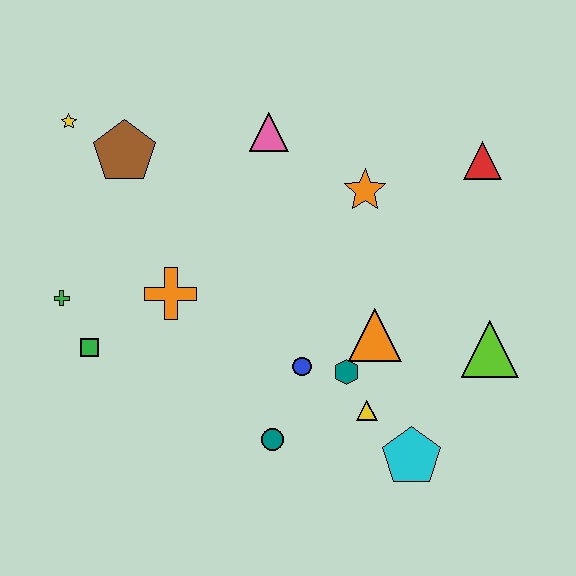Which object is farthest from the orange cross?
The red triangle is farthest from the orange cross.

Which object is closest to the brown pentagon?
The yellow star is closest to the brown pentagon.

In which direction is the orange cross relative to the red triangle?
The orange cross is to the left of the red triangle.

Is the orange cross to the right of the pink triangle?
No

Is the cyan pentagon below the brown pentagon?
Yes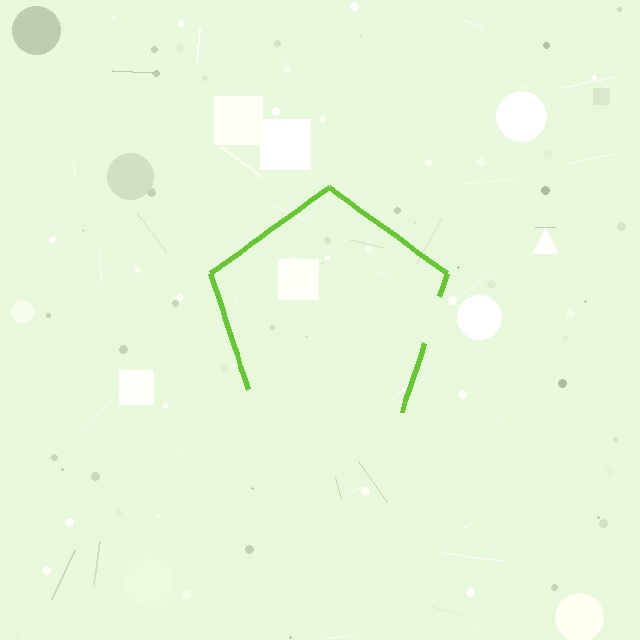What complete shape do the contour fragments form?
The contour fragments form a pentagon.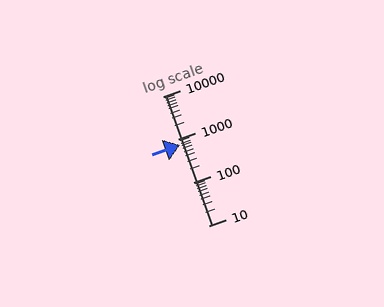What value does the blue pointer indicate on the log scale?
The pointer indicates approximately 760.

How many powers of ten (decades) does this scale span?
The scale spans 3 decades, from 10 to 10000.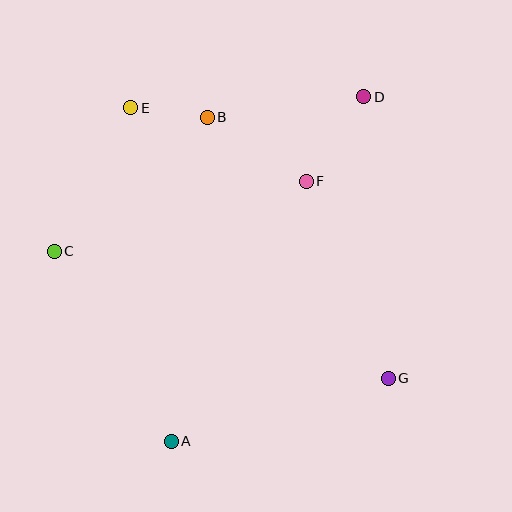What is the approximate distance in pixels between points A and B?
The distance between A and B is approximately 326 pixels.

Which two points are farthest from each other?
Points A and D are farthest from each other.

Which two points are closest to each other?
Points B and E are closest to each other.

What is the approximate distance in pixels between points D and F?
The distance between D and F is approximately 102 pixels.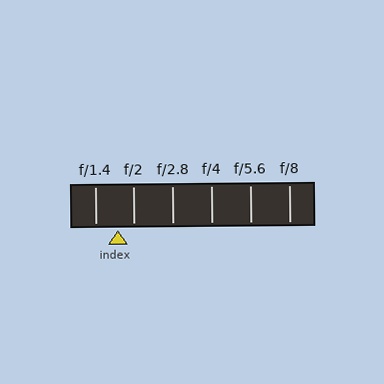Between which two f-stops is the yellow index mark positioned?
The index mark is between f/1.4 and f/2.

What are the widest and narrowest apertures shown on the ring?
The widest aperture shown is f/1.4 and the narrowest is f/8.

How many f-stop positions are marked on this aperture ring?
There are 6 f-stop positions marked.